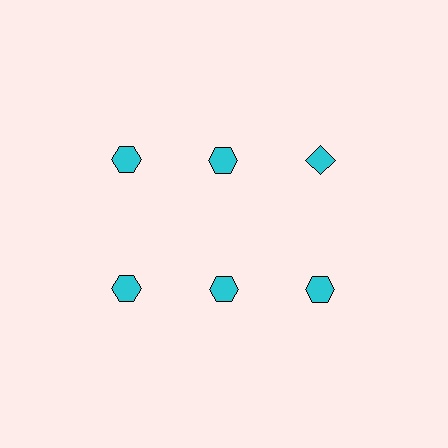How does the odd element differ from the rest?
It has a different shape: diamond instead of hexagon.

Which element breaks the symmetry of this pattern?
The cyan diamond in the top row, center column breaks the symmetry. All other shapes are cyan hexagons.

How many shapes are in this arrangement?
There are 6 shapes arranged in a grid pattern.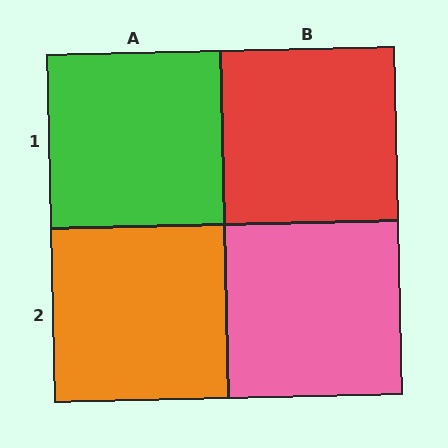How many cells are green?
1 cell is green.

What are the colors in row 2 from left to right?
Orange, pink.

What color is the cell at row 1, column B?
Red.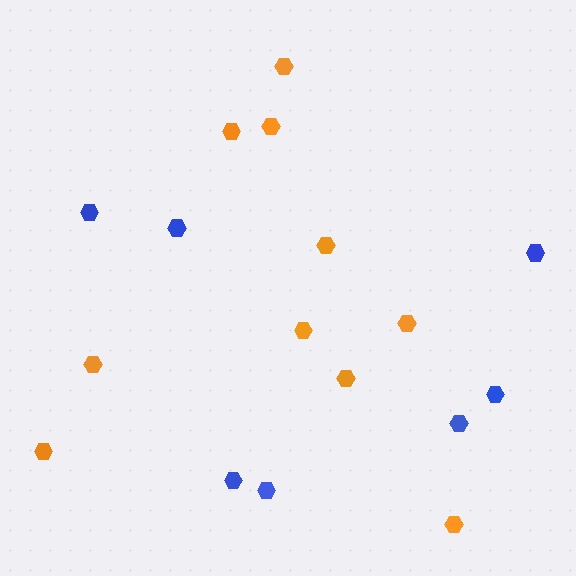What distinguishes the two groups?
There are 2 groups: one group of blue hexagons (7) and one group of orange hexagons (10).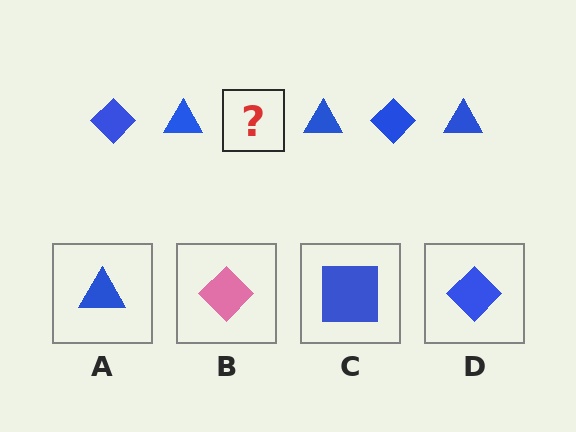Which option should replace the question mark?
Option D.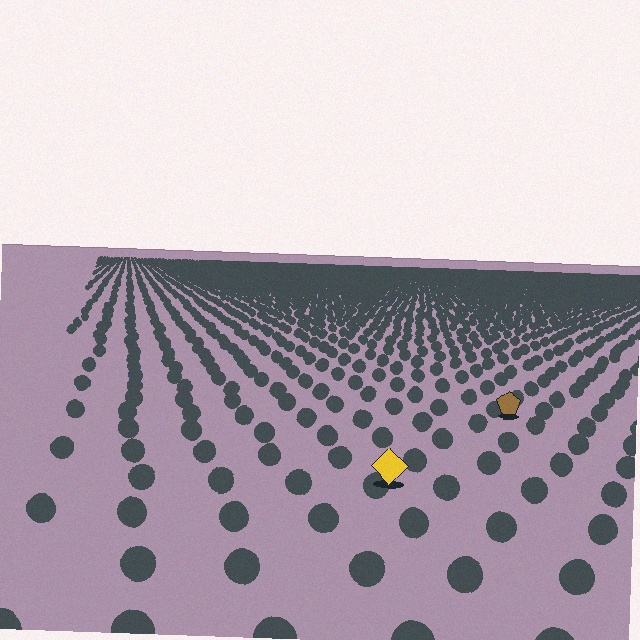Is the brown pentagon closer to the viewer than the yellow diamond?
No. The yellow diamond is closer — you can tell from the texture gradient: the ground texture is coarser near it.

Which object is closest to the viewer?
The yellow diamond is closest. The texture marks near it are larger and more spread out.